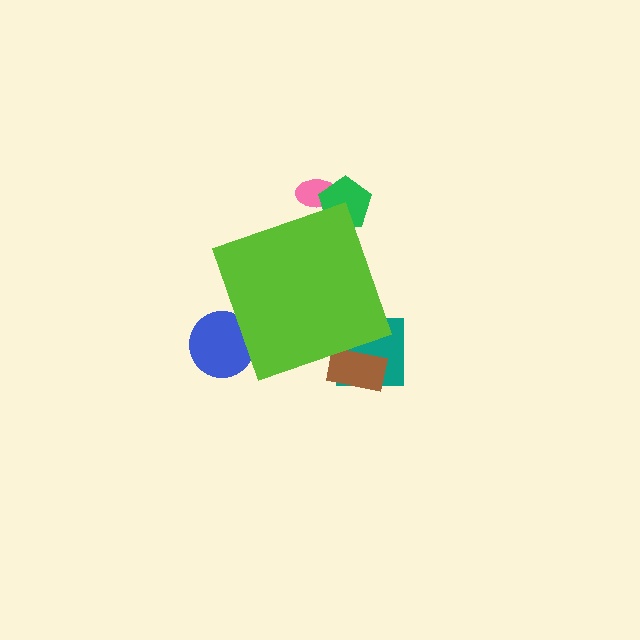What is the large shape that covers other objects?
A lime diamond.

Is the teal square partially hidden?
Yes, the teal square is partially hidden behind the lime diamond.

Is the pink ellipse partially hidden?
Yes, the pink ellipse is partially hidden behind the lime diamond.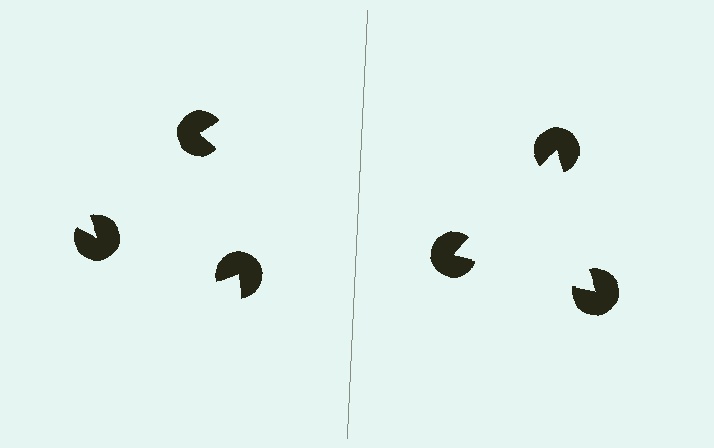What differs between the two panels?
The pac-man discs are positioned identically on both sides; only the wedge orientations differ. On the right they align to a triangle; on the left they are misaligned.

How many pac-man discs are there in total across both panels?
6 — 3 on each side.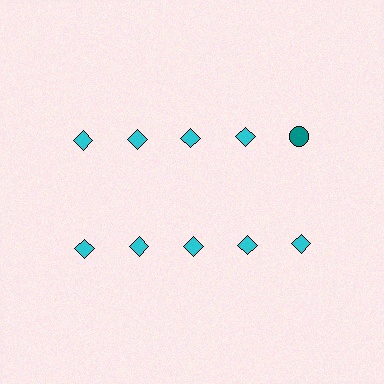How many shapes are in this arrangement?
There are 10 shapes arranged in a grid pattern.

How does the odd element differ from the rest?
It differs in both color (teal instead of cyan) and shape (circle instead of diamond).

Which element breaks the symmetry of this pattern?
The teal circle in the top row, rightmost column breaks the symmetry. All other shapes are cyan diamonds.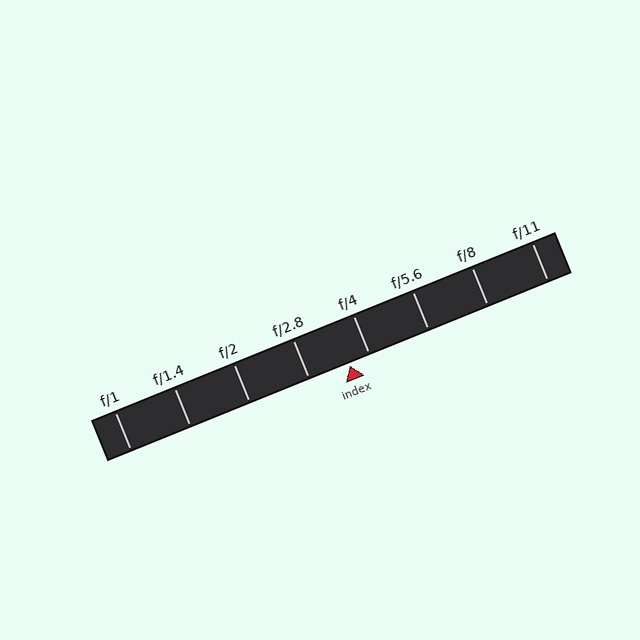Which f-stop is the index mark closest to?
The index mark is closest to f/4.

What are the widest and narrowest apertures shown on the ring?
The widest aperture shown is f/1 and the narrowest is f/11.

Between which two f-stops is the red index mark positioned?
The index mark is between f/2.8 and f/4.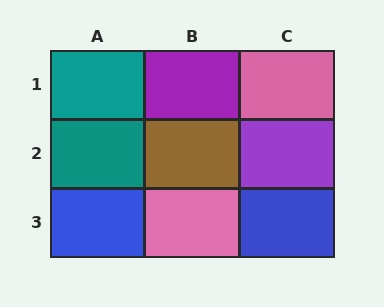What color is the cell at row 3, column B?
Pink.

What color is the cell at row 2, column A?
Teal.